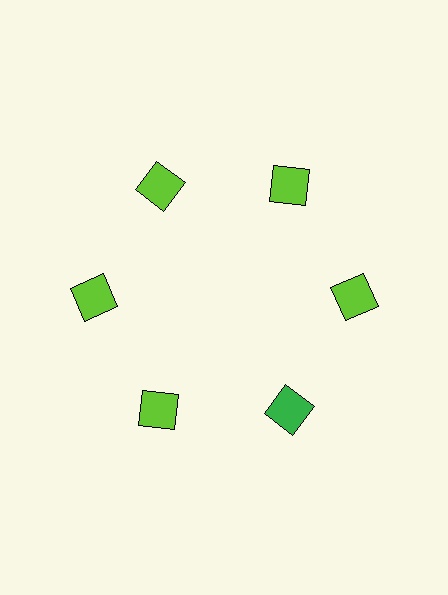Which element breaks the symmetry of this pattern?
The green square at roughly the 5 o'clock position breaks the symmetry. All other shapes are lime squares.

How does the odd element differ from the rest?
It has a different color: green instead of lime.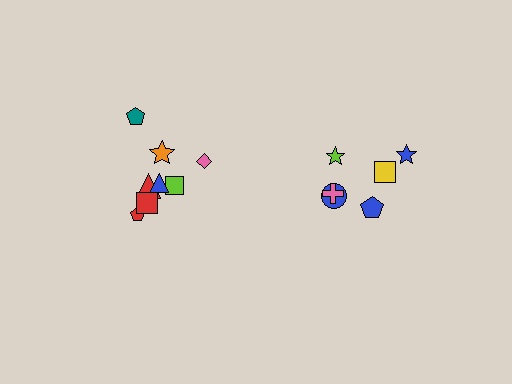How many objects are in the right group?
There are 6 objects.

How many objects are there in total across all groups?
There are 14 objects.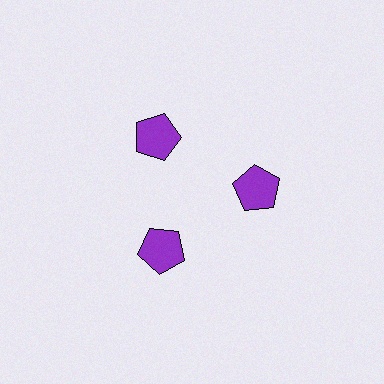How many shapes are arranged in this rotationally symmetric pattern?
There are 3 shapes, arranged in 3 groups of 1.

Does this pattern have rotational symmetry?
Yes, this pattern has 3-fold rotational symmetry. It looks the same after rotating 120 degrees around the center.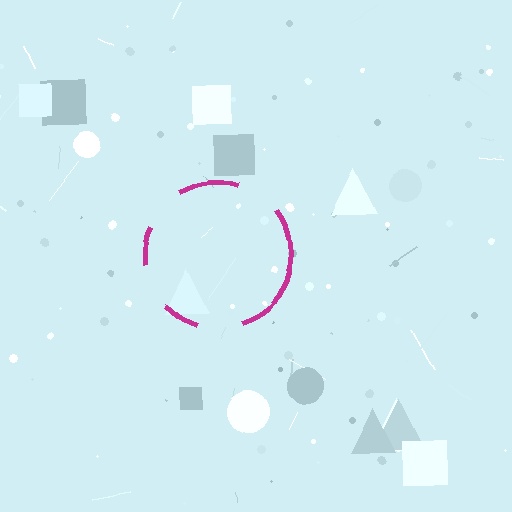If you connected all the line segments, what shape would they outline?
They would outline a circle.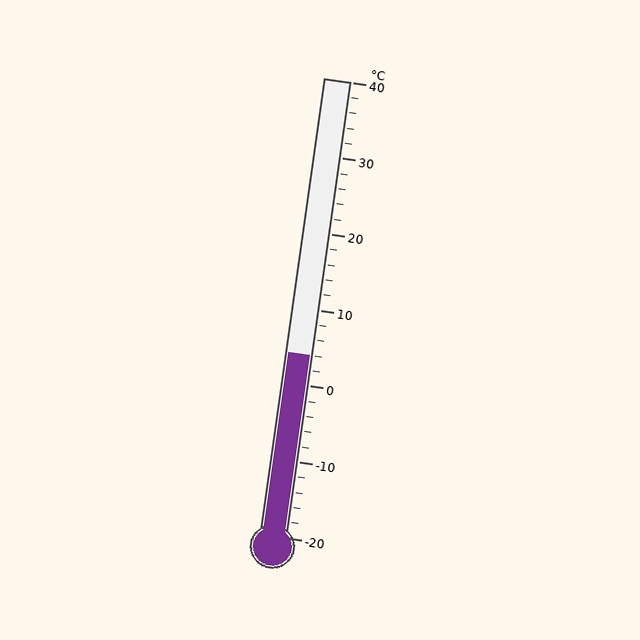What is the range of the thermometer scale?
The thermometer scale ranges from -20°C to 40°C.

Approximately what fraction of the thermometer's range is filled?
The thermometer is filled to approximately 40% of its range.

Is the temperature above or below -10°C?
The temperature is above -10°C.